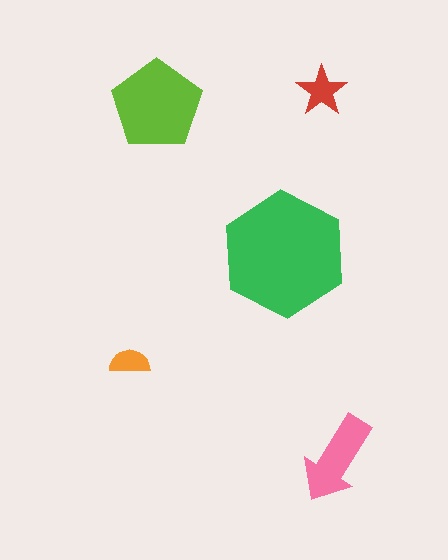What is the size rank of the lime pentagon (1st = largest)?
2nd.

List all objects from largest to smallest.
The green hexagon, the lime pentagon, the pink arrow, the red star, the orange semicircle.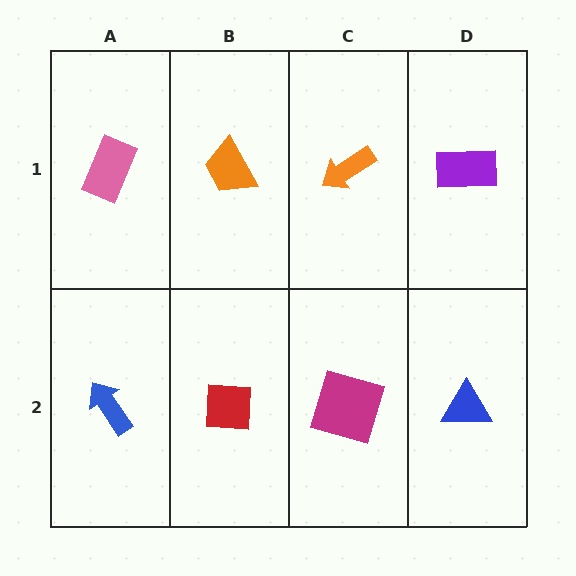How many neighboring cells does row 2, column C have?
3.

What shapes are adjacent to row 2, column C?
An orange arrow (row 1, column C), a red square (row 2, column B), a blue triangle (row 2, column D).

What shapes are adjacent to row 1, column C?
A magenta square (row 2, column C), an orange trapezoid (row 1, column B), a purple rectangle (row 1, column D).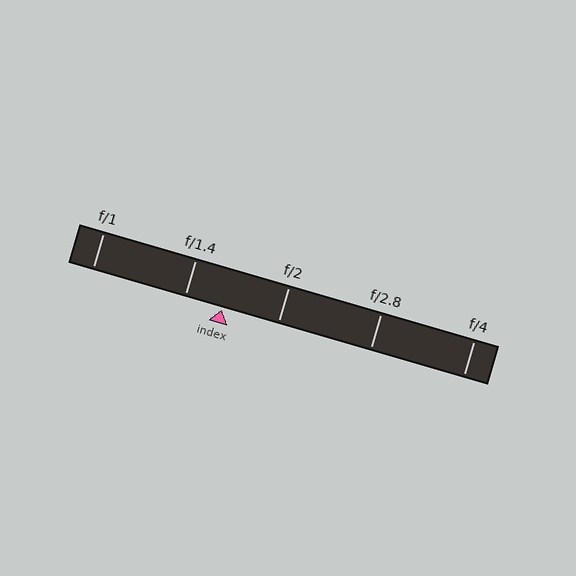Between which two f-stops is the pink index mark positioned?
The index mark is between f/1.4 and f/2.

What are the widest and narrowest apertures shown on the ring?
The widest aperture shown is f/1 and the narrowest is f/4.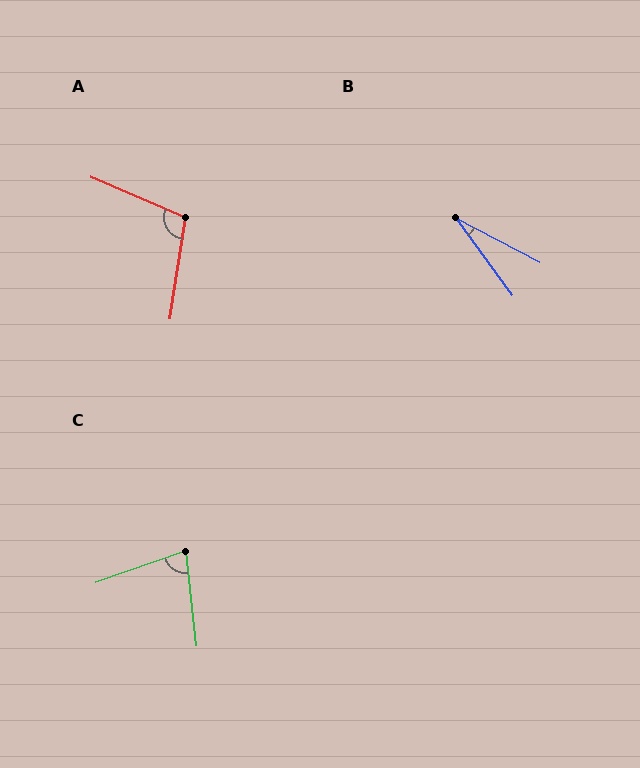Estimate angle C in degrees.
Approximately 77 degrees.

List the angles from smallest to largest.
B (26°), C (77°), A (105°).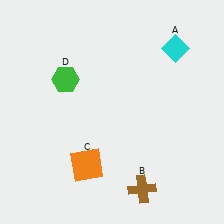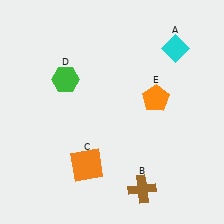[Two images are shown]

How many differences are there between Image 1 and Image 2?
There is 1 difference between the two images.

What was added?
An orange pentagon (E) was added in Image 2.